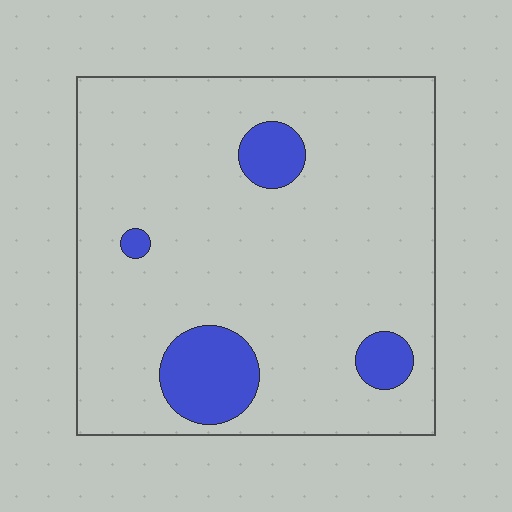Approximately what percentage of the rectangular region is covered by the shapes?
Approximately 10%.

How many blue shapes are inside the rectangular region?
4.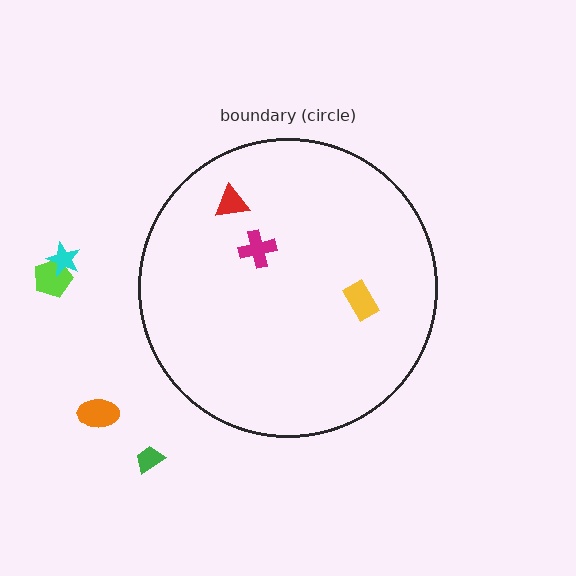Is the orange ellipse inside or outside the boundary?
Outside.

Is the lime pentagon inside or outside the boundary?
Outside.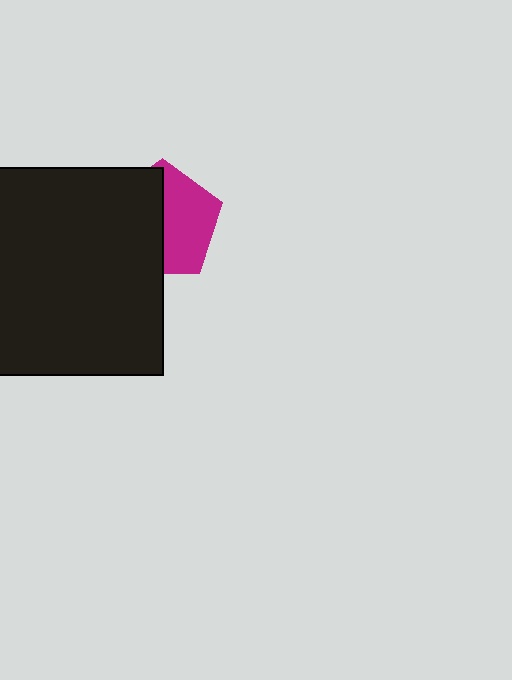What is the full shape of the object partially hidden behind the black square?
The partially hidden object is a magenta pentagon.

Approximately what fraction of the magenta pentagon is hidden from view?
Roughly 51% of the magenta pentagon is hidden behind the black square.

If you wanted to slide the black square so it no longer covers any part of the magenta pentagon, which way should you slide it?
Slide it left — that is the most direct way to separate the two shapes.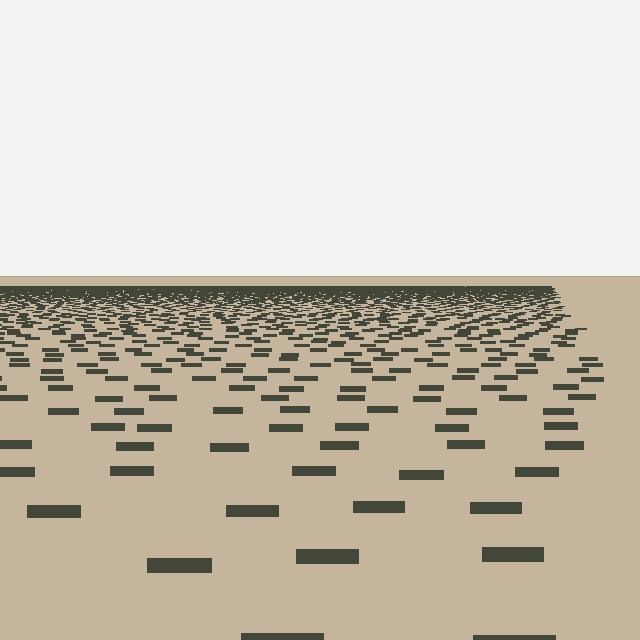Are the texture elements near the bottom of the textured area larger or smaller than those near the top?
Larger. Near the bottom, elements are closer to the viewer and appear at a bigger on-screen size.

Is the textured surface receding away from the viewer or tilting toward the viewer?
The surface is receding away from the viewer. Texture elements get smaller and denser toward the top.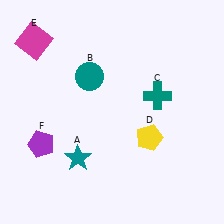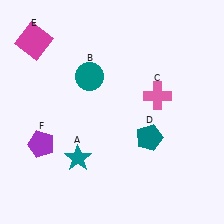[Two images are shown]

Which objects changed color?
C changed from teal to pink. D changed from yellow to teal.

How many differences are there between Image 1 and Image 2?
There are 2 differences between the two images.